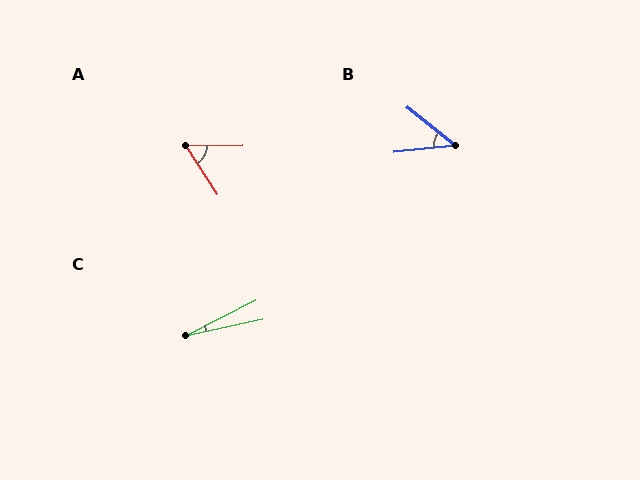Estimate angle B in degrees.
Approximately 44 degrees.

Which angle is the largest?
A, at approximately 58 degrees.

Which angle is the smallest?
C, at approximately 15 degrees.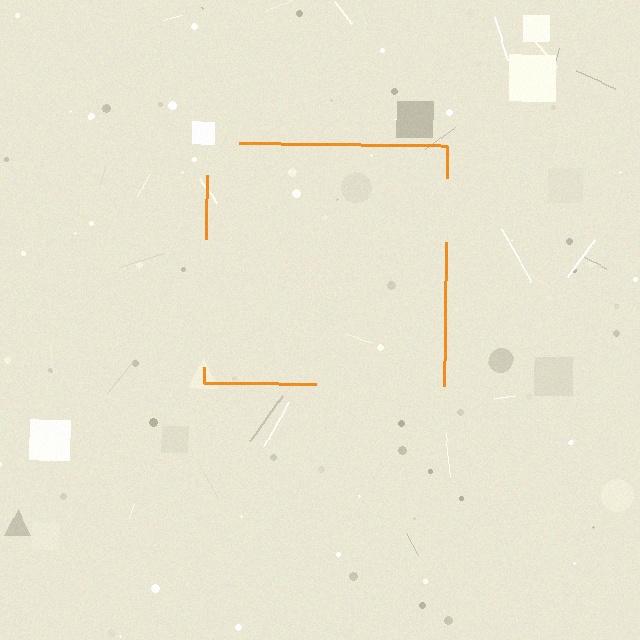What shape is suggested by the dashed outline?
The dashed outline suggests a square.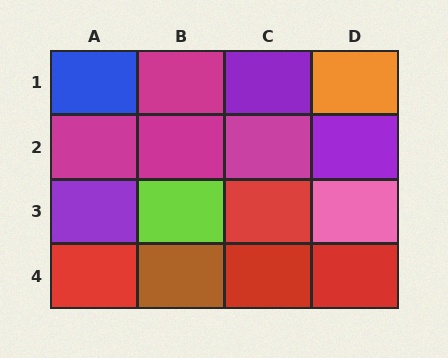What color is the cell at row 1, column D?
Orange.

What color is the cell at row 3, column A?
Purple.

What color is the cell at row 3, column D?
Pink.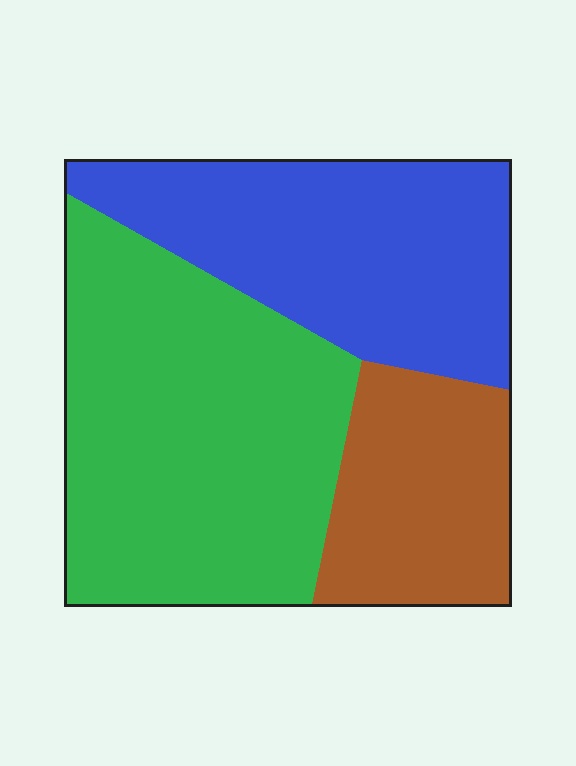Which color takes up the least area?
Brown, at roughly 20%.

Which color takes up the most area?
Green, at roughly 45%.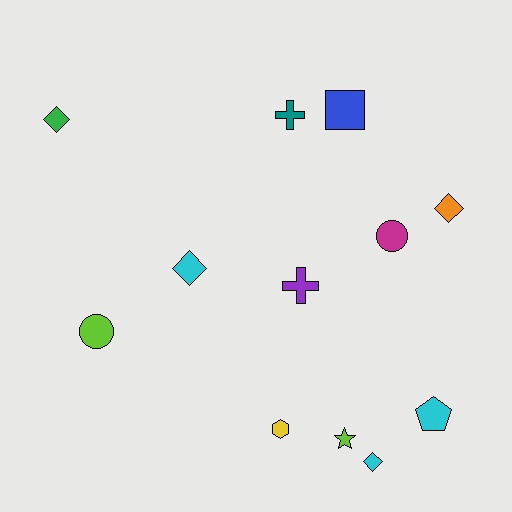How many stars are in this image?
There is 1 star.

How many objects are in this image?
There are 12 objects.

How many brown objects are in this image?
There are no brown objects.